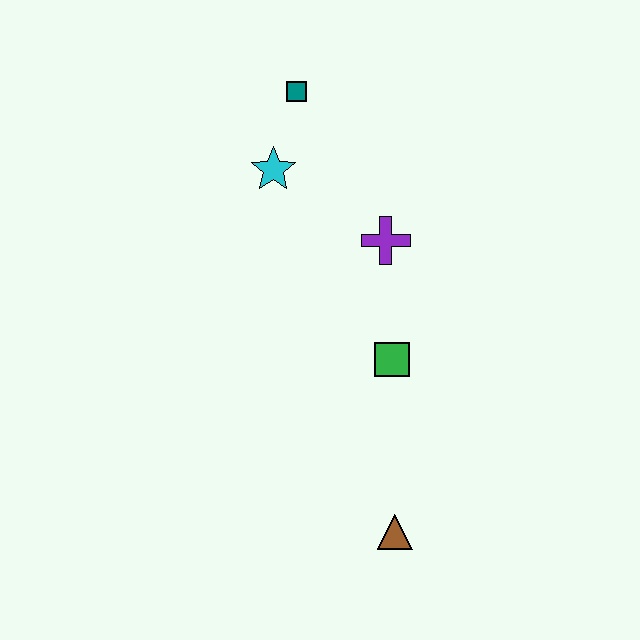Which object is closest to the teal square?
The cyan star is closest to the teal square.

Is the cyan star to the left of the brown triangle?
Yes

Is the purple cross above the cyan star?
No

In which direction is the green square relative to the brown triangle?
The green square is above the brown triangle.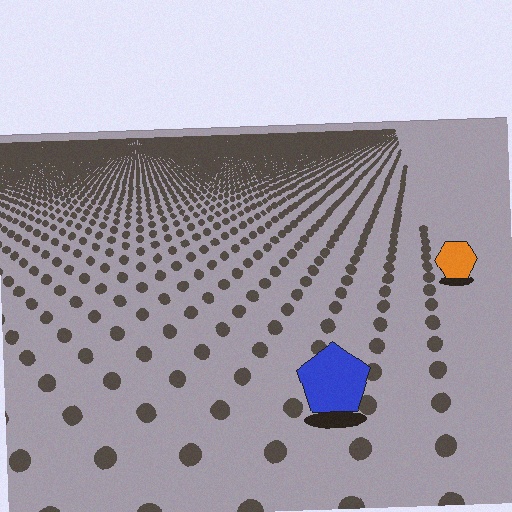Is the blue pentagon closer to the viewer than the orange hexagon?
Yes. The blue pentagon is closer — you can tell from the texture gradient: the ground texture is coarser near it.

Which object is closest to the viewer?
The blue pentagon is closest. The texture marks near it are larger and more spread out.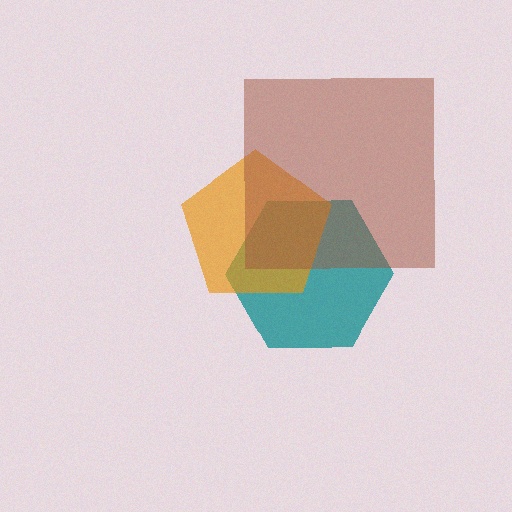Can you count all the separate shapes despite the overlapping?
Yes, there are 3 separate shapes.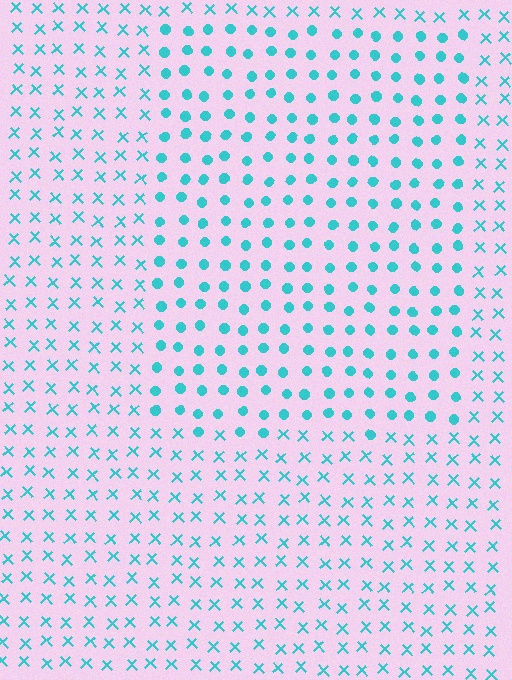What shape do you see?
I see a rectangle.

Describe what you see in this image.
The image is filled with small cyan elements arranged in a uniform grid. A rectangle-shaped region contains circles, while the surrounding area contains X marks. The boundary is defined purely by the change in element shape.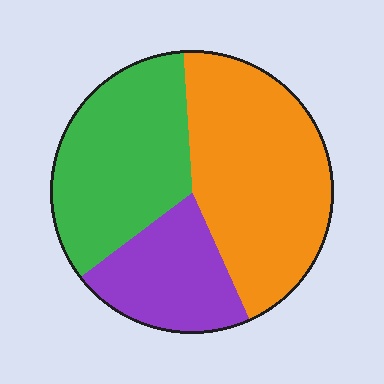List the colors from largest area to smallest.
From largest to smallest: orange, green, purple.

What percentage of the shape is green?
Green covers around 35% of the shape.